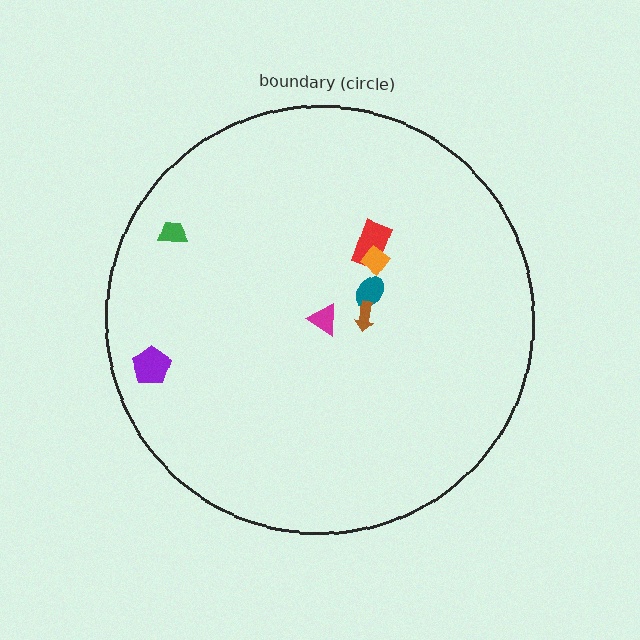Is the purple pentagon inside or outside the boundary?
Inside.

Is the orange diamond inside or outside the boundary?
Inside.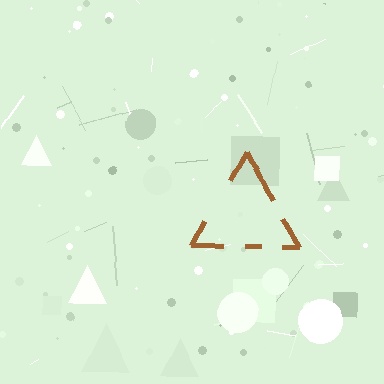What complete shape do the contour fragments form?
The contour fragments form a triangle.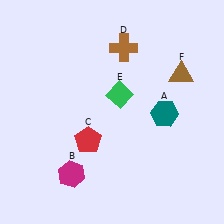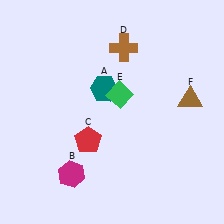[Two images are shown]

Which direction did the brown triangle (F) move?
The brown triangle (F) moved down.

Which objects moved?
The objects that moved are: the teal hexagon (A), the brown triangle (F).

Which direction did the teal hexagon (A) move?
The teal hexagon (A) moved left.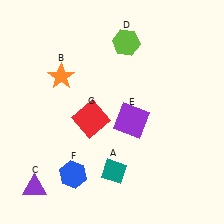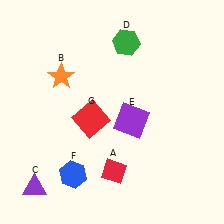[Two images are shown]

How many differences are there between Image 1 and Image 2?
There are 2 differences between the two images.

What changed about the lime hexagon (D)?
In Image 1, D is lime. In Image 2, it changed to green.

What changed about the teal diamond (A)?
In Image 1, A is teal. In Image 2, it changed to red.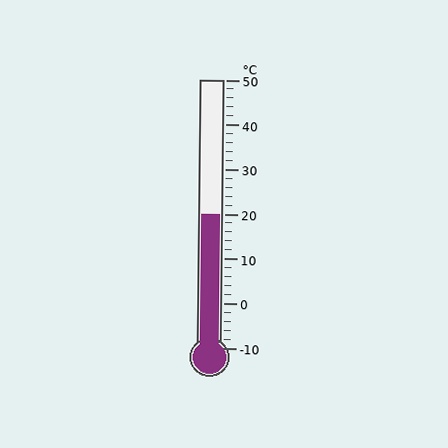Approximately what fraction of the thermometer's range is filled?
The thermometer is filled to approximately 50% of its range.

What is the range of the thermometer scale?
The thermometer scale ranges from -10°C to 50°C.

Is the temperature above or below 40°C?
The temperature is below 40°C.